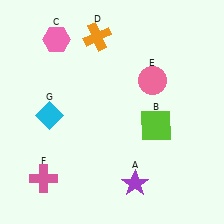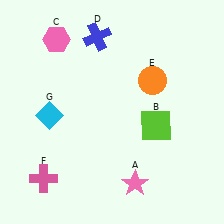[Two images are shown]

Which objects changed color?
A changed from purple to pink. D changed from orange to blue. E changed from pink to orange.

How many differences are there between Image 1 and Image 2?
There are 3 differences between the two images.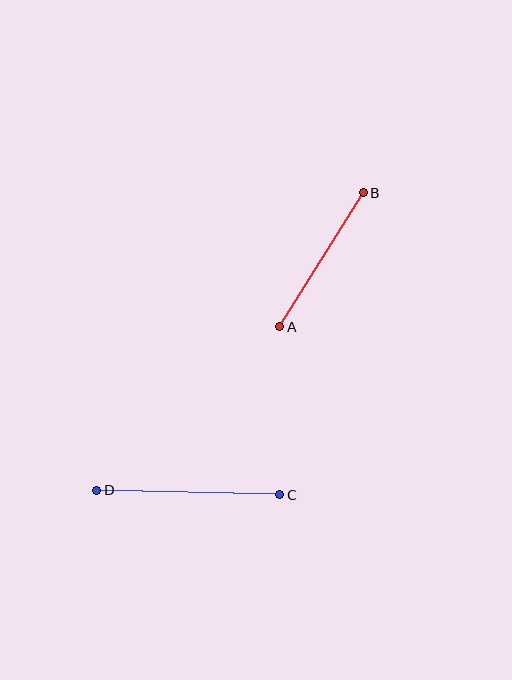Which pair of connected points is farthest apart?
Points C and D are farthest apart.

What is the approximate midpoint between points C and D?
The midpoint is at approximately (188, 493) pixels.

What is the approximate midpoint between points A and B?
The midpoint is at approximately (321, 260) pixels.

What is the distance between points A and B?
The distance is approximately 158 pixels.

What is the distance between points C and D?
The distance is approximately 183 pixels.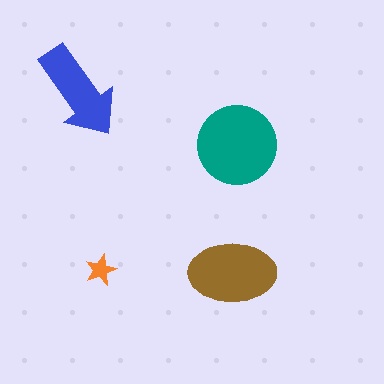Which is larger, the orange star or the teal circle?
The teal circle.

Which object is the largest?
The teal circle.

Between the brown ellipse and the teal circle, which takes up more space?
The teal circle.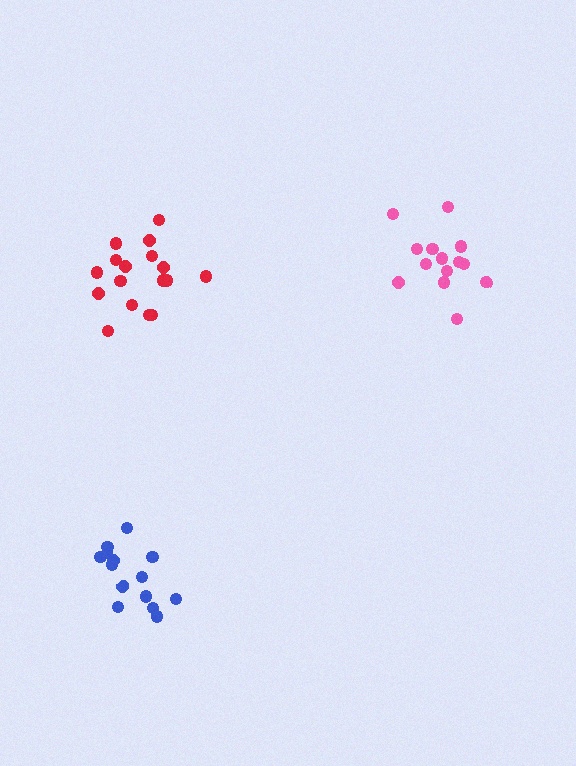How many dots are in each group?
Group 1: 17 dots, Group 2: 14 dots, Group 3: 14 dots (45 total).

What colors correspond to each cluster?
The clusters are colored: red, pink, blue.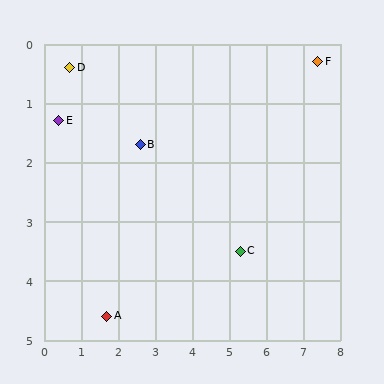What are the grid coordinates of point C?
Point C is at approximately (5.3, 3.5).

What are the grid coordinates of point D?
Point D is at approximately (0.7, 0.4).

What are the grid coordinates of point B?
Point B is at approximately (2.6, 1.7).